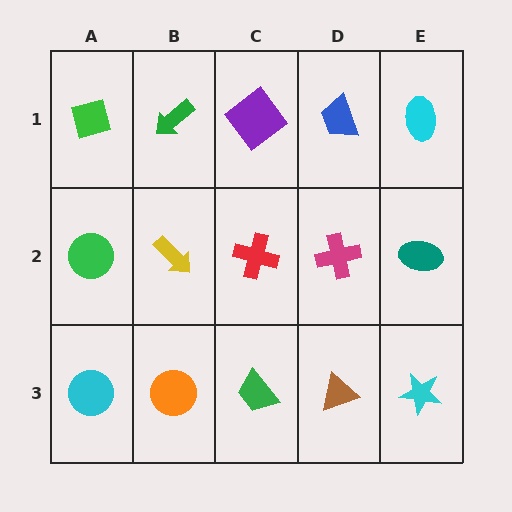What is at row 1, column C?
A purple diamond.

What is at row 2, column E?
A teal ellipse.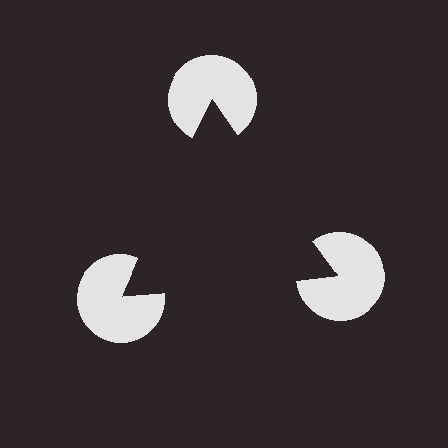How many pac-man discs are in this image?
There are 3 — one at each vertex of the illusory triangle.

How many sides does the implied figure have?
3 sides.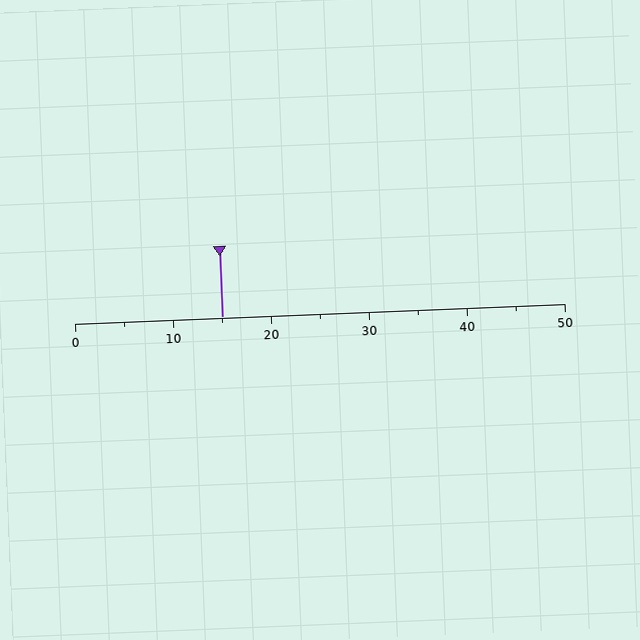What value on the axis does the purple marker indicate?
The marker indicates approximately 15.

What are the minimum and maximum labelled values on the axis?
The axis runs from 0 to 50.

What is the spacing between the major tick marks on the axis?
The major ticks are spaced 10 apart.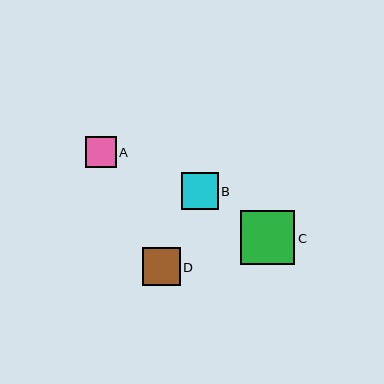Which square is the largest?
Square C is the largest with a size of approximately 54 pixels.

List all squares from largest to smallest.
From largest to smallest: C, D, B, A.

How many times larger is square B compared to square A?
Square B is approximately 1.2 times the size of square A.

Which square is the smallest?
Square A is the smallest with a size of approximately 31 pixels.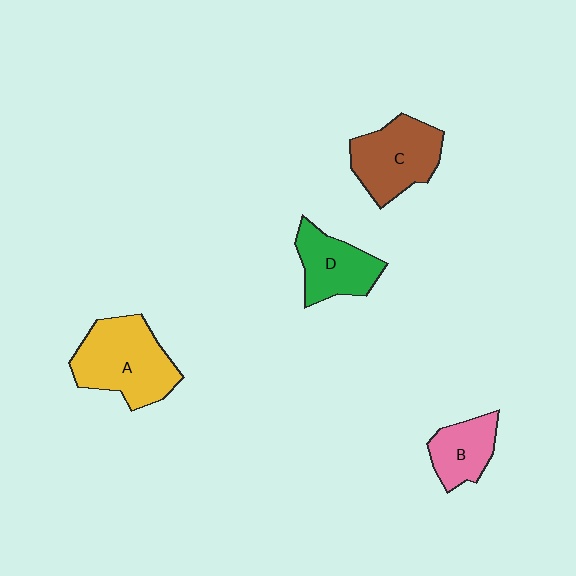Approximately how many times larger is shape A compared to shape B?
Approximately 1.9 times.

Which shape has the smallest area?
Shape B (pink).